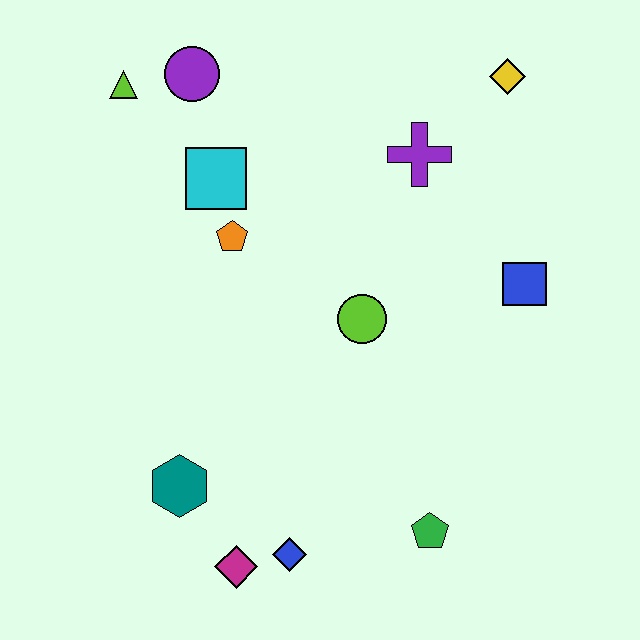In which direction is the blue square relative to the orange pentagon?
The blue square is to the right of the orange pentagon.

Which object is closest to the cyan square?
The orange pentagon is closest to the cyan square.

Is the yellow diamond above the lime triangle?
Yes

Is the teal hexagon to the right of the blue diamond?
No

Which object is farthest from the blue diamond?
The yellow diamond is farthest from the blue diamond.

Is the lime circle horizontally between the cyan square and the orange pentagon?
No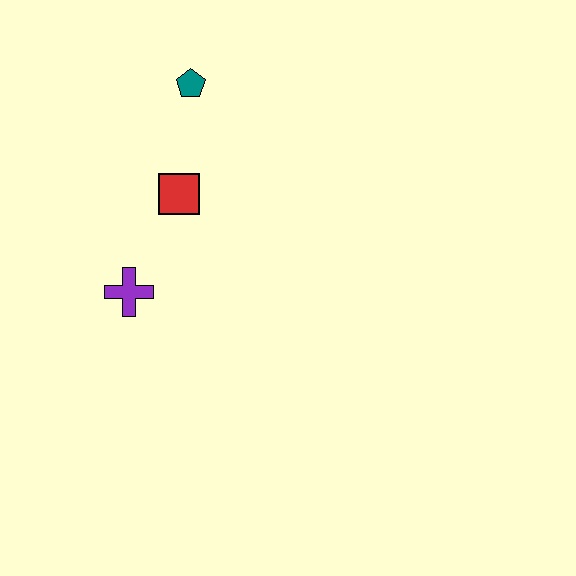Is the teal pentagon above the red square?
Yes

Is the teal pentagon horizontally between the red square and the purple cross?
No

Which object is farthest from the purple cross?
The teal pentagon is farthest from the purple cross.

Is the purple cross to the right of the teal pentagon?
No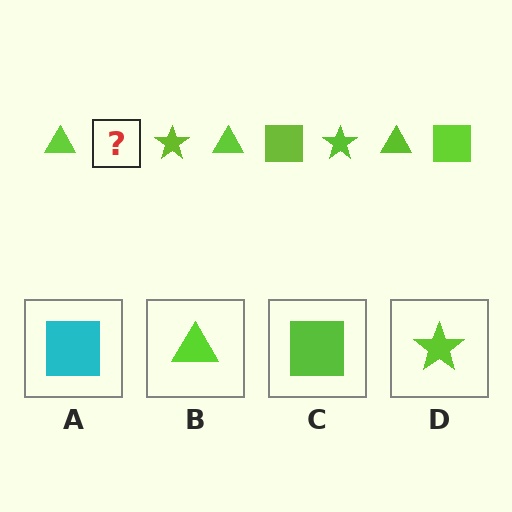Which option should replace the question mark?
Option C.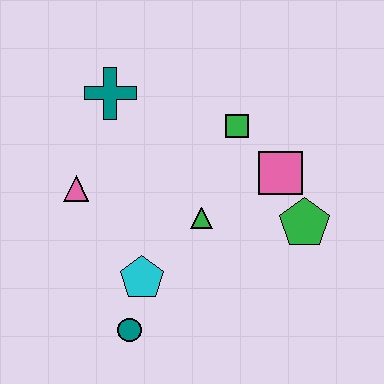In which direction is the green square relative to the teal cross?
The green square is to the right of the teal cross.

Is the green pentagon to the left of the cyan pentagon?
No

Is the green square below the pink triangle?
No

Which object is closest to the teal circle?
The cyan pentagon is closest to the teal circle.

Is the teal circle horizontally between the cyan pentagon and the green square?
No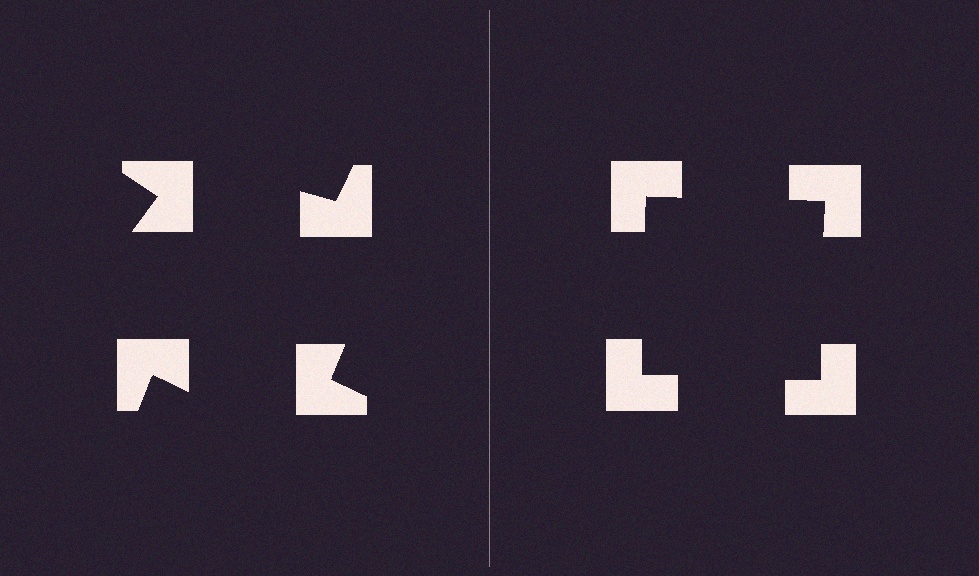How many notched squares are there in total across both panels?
8 — 4 on each side.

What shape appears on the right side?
An illusory square.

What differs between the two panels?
The notched squares are positioned identically on both sides; only the wedge orientations differ. On the right they align to a square; on the left they are misaligned.